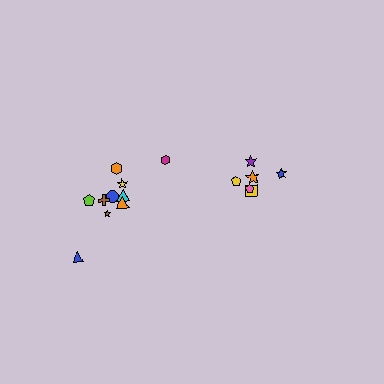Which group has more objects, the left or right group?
The left group.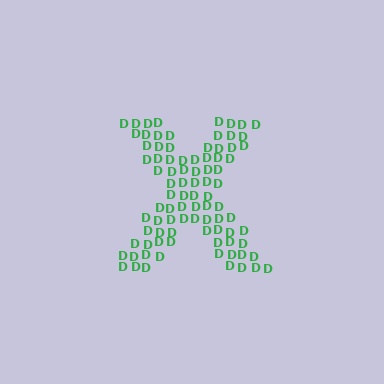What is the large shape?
The large shape is the letter X.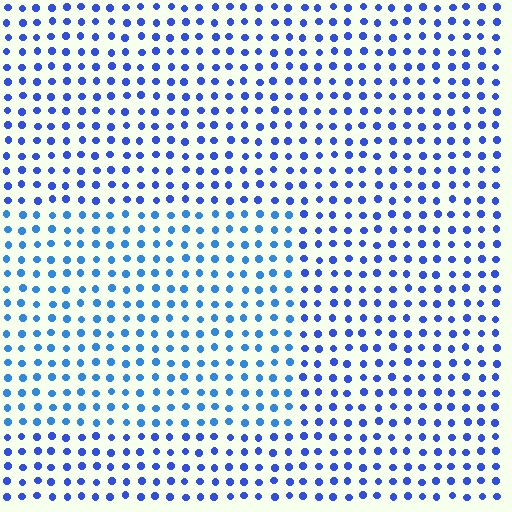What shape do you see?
I see a rectangle.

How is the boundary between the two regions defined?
The boundary is defined purely by a slight shift in hue (about 21 degrees). Spacing, size, and orientation are identical on both sides.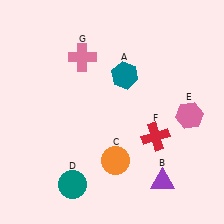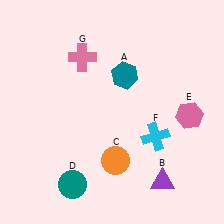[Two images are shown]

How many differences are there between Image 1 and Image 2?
There is 1 difference between the two images.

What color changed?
The cross (F) changed from red in Image 1 to cyan in Image 2.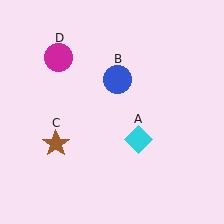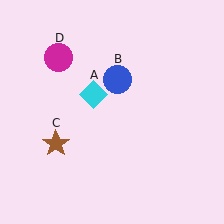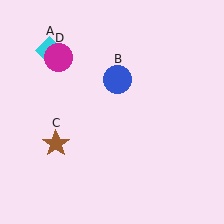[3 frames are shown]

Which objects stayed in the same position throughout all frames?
Blue circle (object B) and brown star (object C) and magenta circle (object D) remained stationary.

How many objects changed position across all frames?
1 object changed position: cyan diamond (object A).